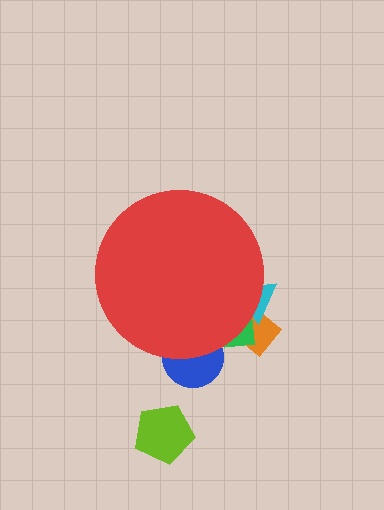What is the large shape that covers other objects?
A red circle.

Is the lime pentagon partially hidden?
No, the lime pentagon is fully visible.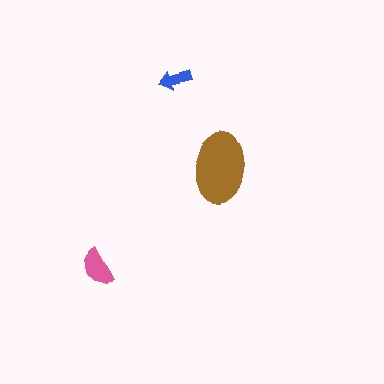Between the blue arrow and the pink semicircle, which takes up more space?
The pink semicircle.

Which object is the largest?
The brown ellipse.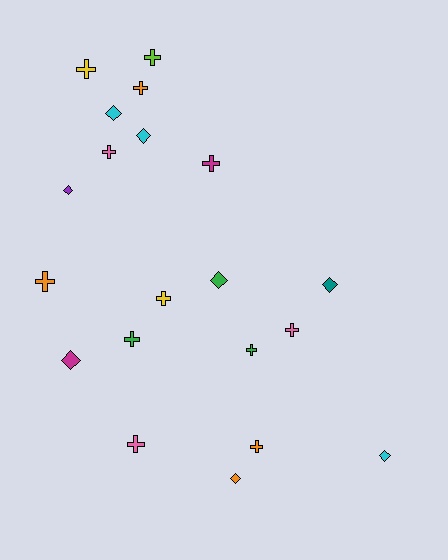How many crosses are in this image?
There are 12 crosses.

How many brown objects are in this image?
There are no brown objects.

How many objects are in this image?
There are 20 objects.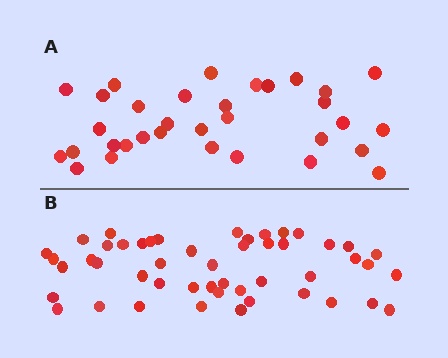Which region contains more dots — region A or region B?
Region B (the bottom region) has more dots.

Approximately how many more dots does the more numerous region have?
Region B has approximately 15 more dots than region A.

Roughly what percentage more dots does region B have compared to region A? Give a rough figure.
About 50% more.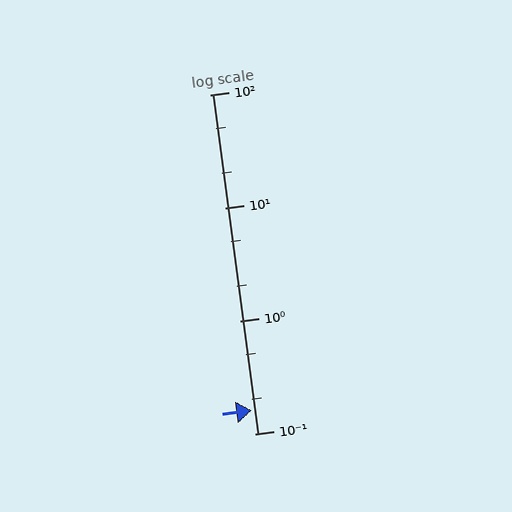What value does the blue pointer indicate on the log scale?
The pointer indicates approximately 0.16.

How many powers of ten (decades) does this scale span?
The scale spans 3 decades, from 0.1 to 100.